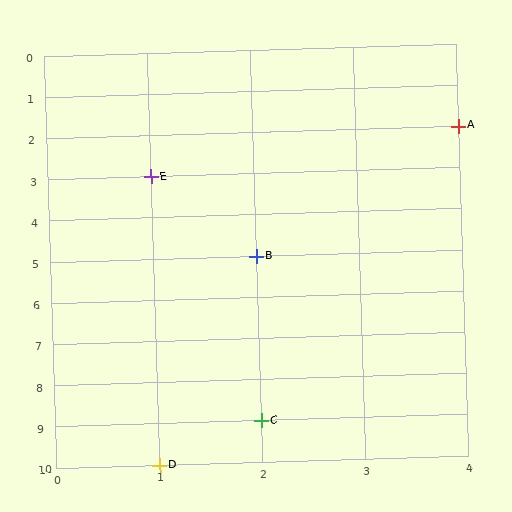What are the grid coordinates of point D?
Point D is at grid coordinates (1, 10).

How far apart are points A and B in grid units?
Points A and B are 2 columns and 3 rows apart (about 3.6 grid units diagonally).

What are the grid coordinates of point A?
Point A is at grid coordinates (4, 2).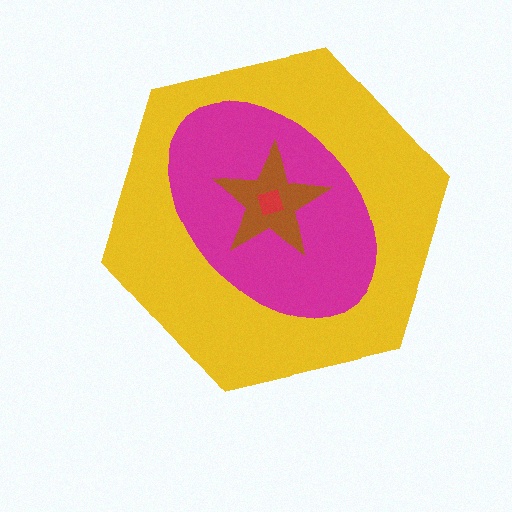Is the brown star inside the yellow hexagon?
Yes.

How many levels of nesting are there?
4.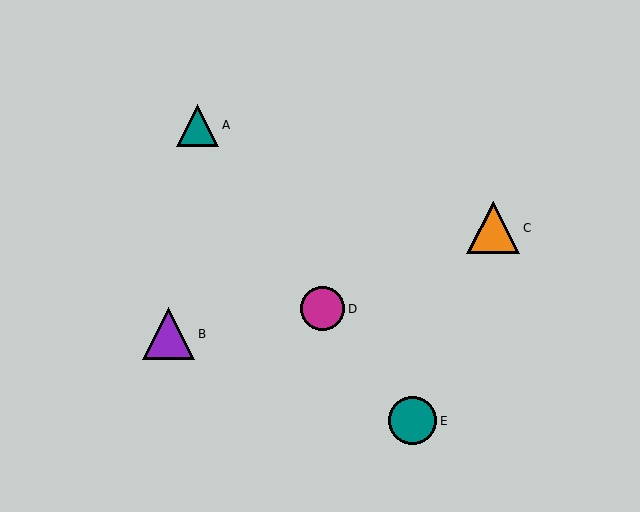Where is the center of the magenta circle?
The center of the magenta circle is at (323, 309).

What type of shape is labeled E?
Shape E is a teal circle.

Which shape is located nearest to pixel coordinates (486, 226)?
The orange triangle (labeled C) at (493, 228) is nearest to that location.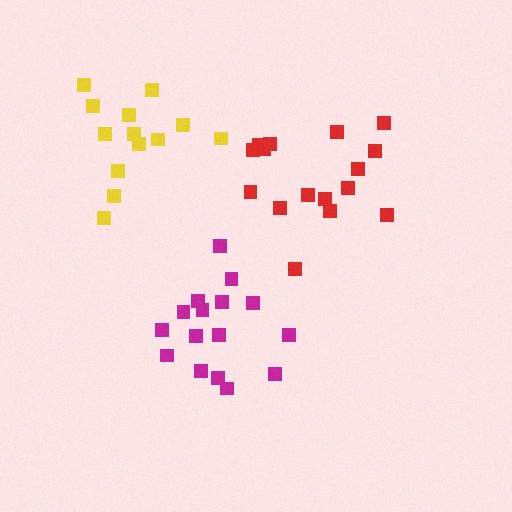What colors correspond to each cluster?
The clusters are colored: yellow, magenta, red.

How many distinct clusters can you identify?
There are 3 distinct clusters.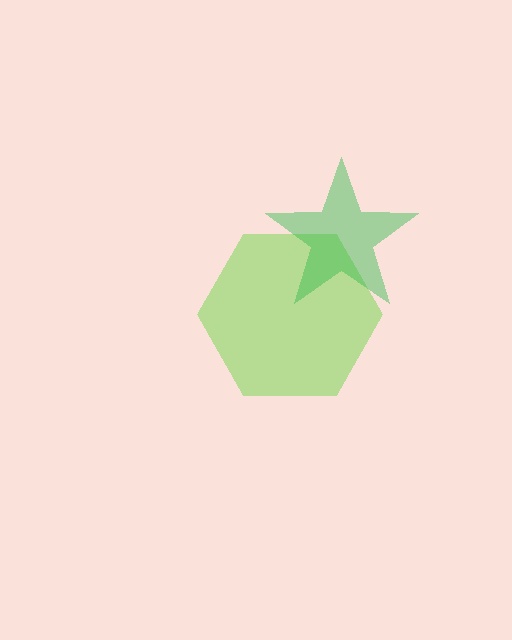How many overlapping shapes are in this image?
There are 2 overlapping shapes in the image.